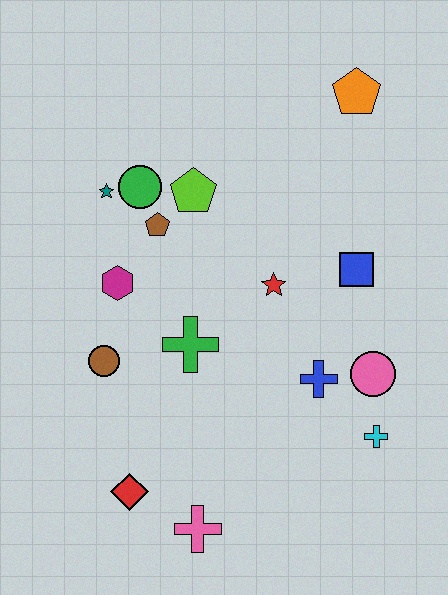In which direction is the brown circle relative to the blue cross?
The brown circle is to the left of the blue cross.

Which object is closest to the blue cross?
The pink circle is closest to the blue cross.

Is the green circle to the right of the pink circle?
No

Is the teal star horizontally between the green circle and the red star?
No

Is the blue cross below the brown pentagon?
Yes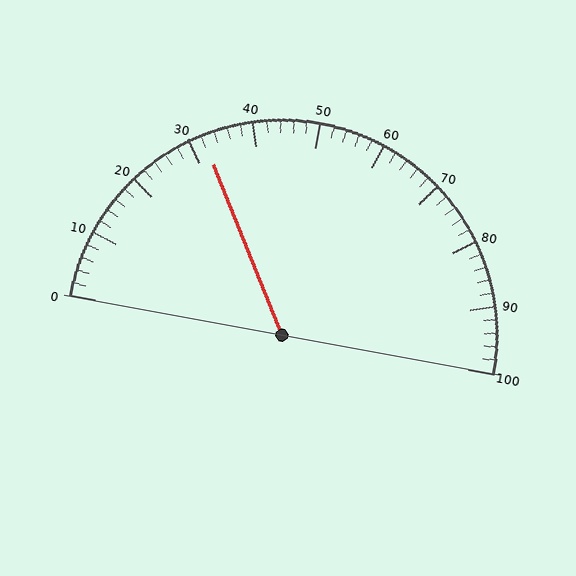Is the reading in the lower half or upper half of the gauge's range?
The reading is in the lower half of the range (0 to 100).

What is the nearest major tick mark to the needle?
The nearest major tick mark is 30.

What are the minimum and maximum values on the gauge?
The gauge ranges from 0 to 100.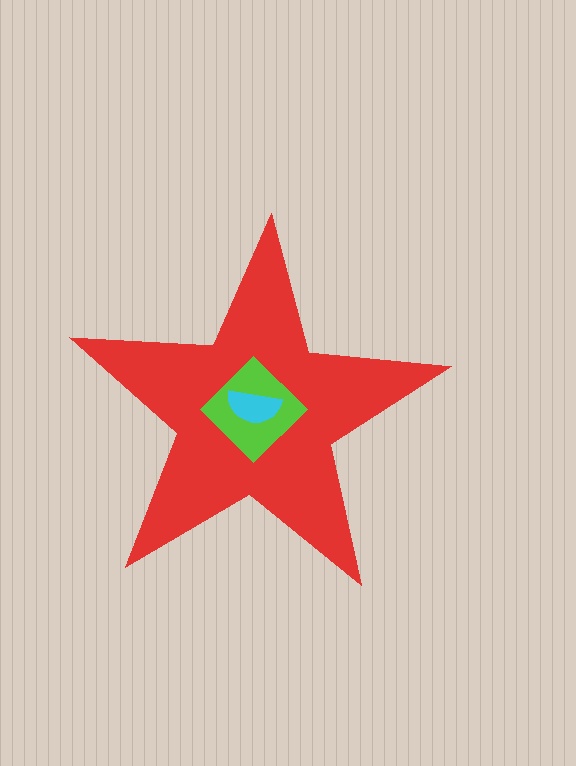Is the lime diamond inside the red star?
Yes.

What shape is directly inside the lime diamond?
The cyan semicircle.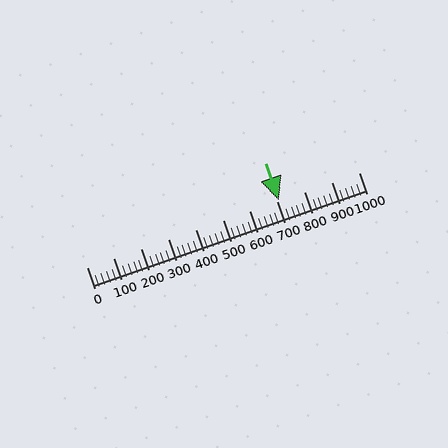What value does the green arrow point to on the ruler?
The green arrow points to approximately 707.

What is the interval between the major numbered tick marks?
The major tick marks are spaced 100 units apart.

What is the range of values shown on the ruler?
The ruler shows values from 0 to 1000.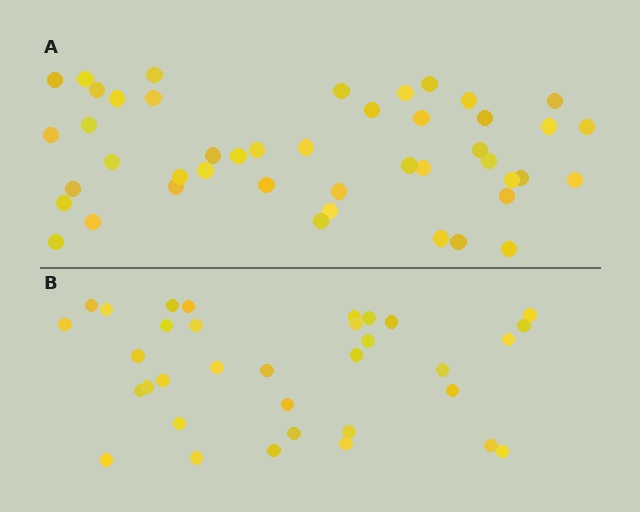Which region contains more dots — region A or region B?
Region A (the top region) has more dots.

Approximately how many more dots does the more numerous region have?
Region A has roughly 12 or so more dots than region B.